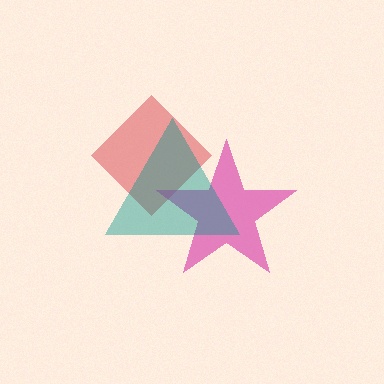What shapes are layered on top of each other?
The layered shapes are: a red diamond, a magenta star, a teal triangle.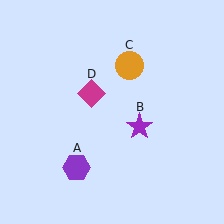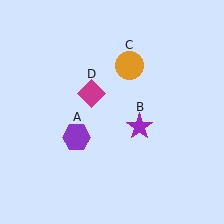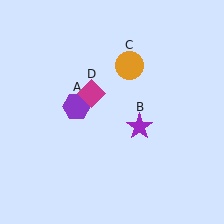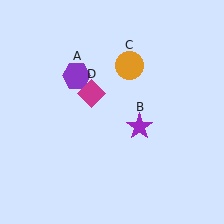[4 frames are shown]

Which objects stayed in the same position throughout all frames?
Purple star (object B) and orange circle (object C) and magenta diamond (object D) remained stationary.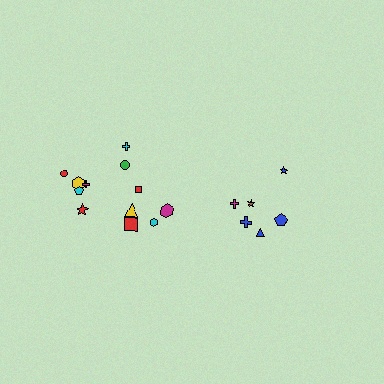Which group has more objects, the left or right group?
The left group.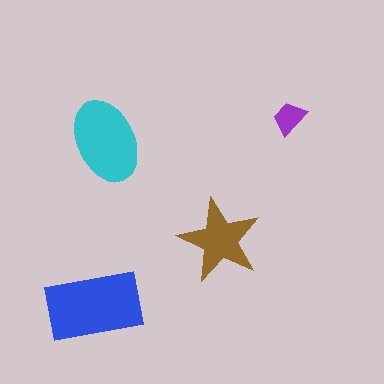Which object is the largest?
The blue rectangle.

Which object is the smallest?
The purple trapezoid.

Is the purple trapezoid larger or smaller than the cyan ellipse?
Smaller.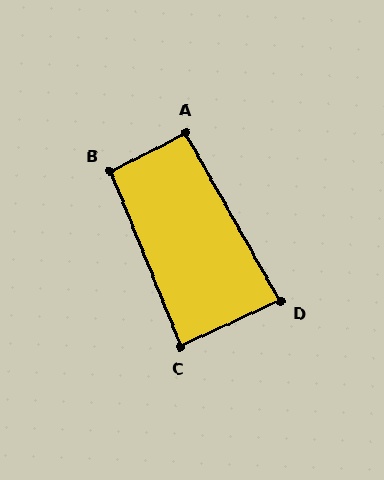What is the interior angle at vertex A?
Approximately 93 degrees (approximately right).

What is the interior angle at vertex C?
Approximately 87 degrees (approximately right).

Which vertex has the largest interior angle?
B, at approximately 95 degrees.